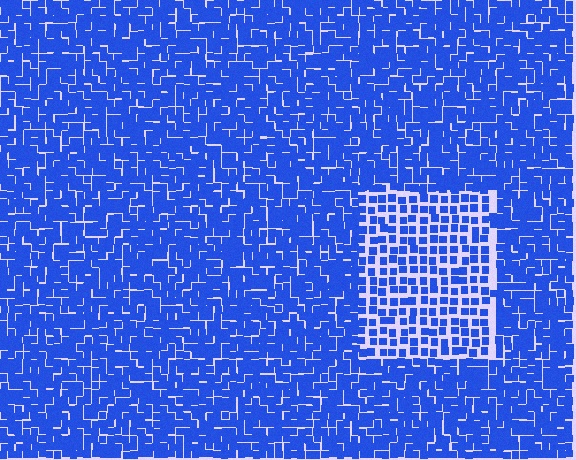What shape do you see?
I see a rectangle.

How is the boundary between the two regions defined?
The boundary is defined by a change in element density (approximately 1.8x ratio). All elements are the same color, size, and shape.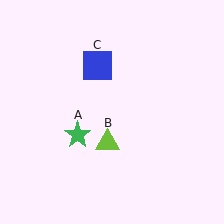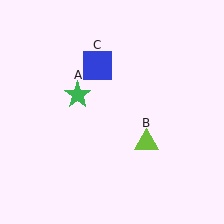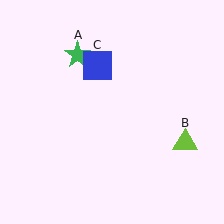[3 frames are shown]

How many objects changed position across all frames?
2 objects changed position: green star (object A), lime triangle (object B).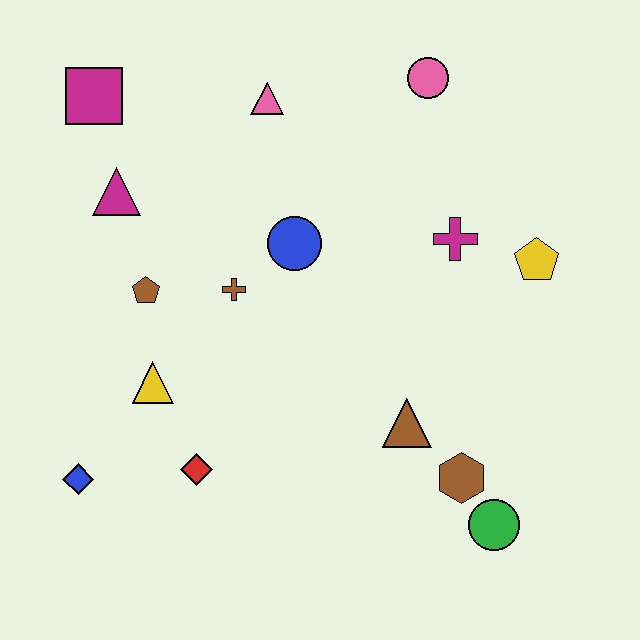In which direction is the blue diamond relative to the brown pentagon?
The blue diamond is below the brown pentagon.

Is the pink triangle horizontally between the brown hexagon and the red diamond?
Yes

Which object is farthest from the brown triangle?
The magenta square is farthest from the brown triangle.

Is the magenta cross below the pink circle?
Yes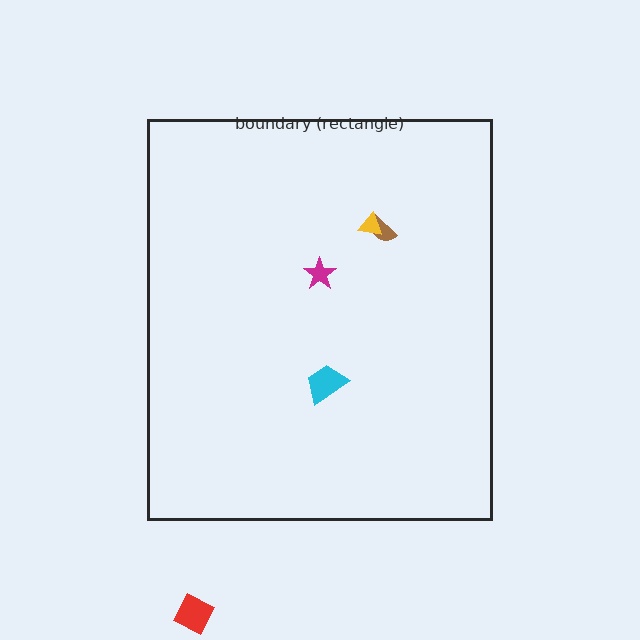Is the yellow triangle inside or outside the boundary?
Inside.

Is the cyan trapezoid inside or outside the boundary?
Inside.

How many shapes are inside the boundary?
4 inside, 1 outside.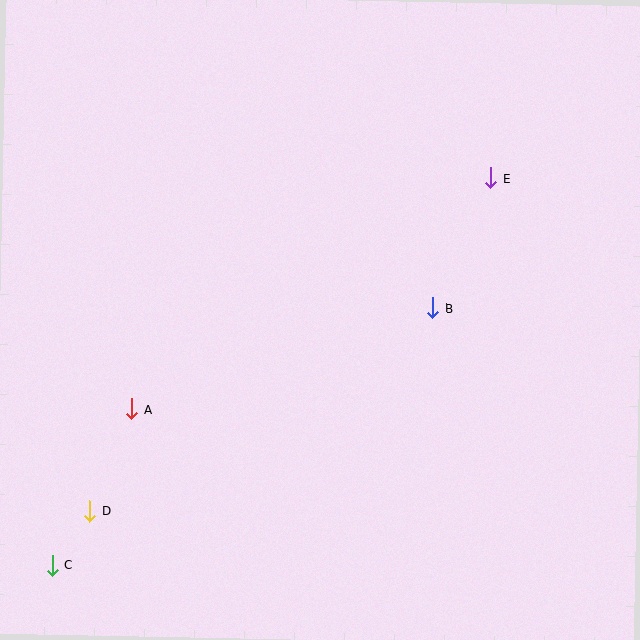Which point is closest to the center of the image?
Point B at (433, 308) is closest to the center.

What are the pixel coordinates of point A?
Point A is at (132, 409).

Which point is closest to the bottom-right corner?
Point B is closest to the bottom-right corner.